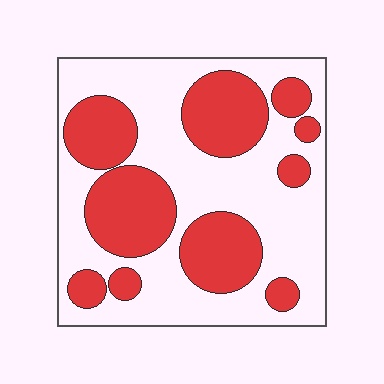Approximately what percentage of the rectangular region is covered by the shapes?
Approximately 40%.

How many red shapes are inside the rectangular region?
10.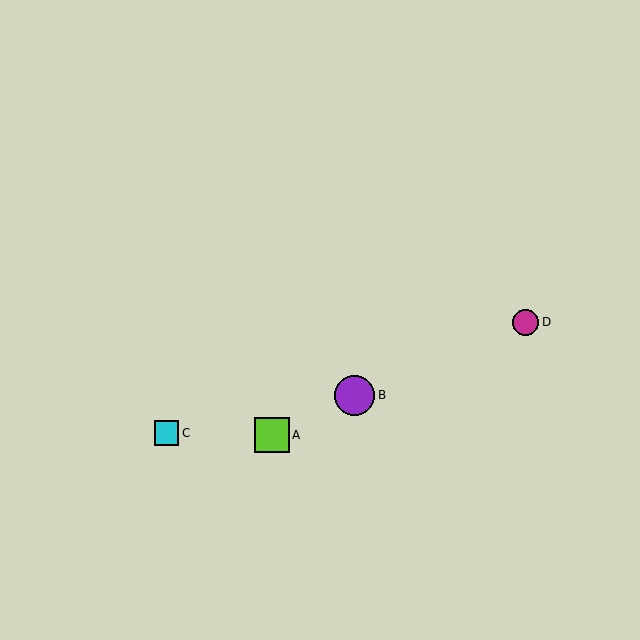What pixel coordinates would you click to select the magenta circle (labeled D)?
Click at (526, 322) to select the magenta circle D.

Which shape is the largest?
The purple circle (labeled B) is the largest.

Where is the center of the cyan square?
The center of the cyan square is at (167, 433).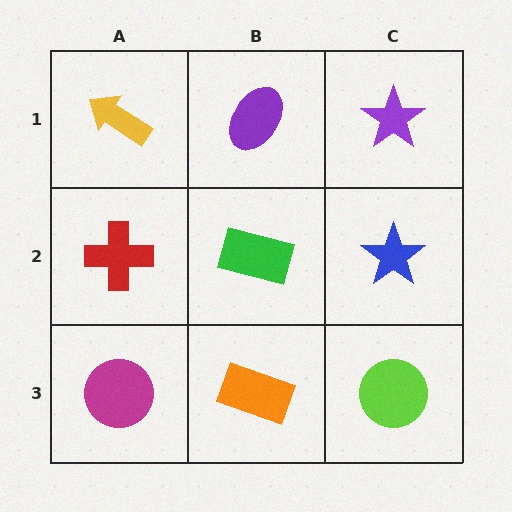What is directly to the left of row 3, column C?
An orange rectangle.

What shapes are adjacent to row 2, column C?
A purple star (row 1, column C), a lime circle (row 3, column C), a green rectangle (row 2, column B).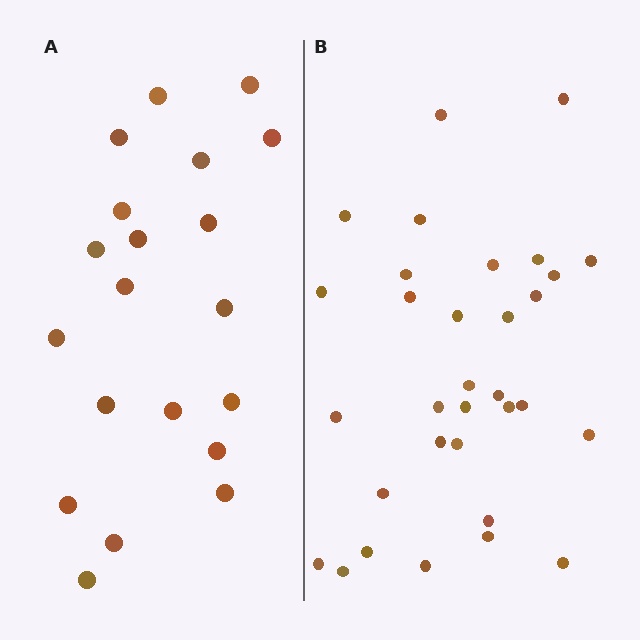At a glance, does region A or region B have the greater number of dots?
Region B (the right region) has more dots.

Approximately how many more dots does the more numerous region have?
Region B has roughly 12 or so more dots than region A.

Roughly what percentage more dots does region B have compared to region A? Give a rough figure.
About 60% more.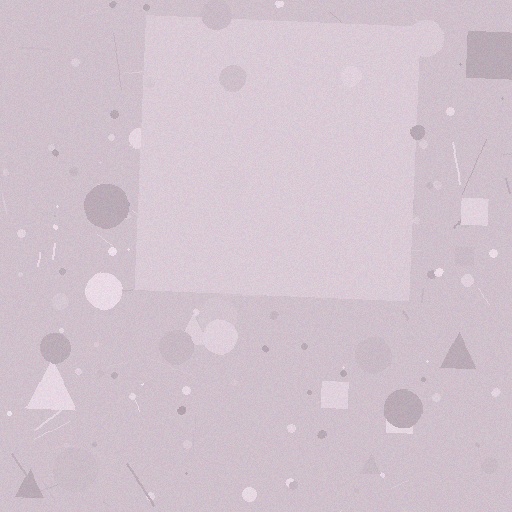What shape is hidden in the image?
A square is hidden in the image.